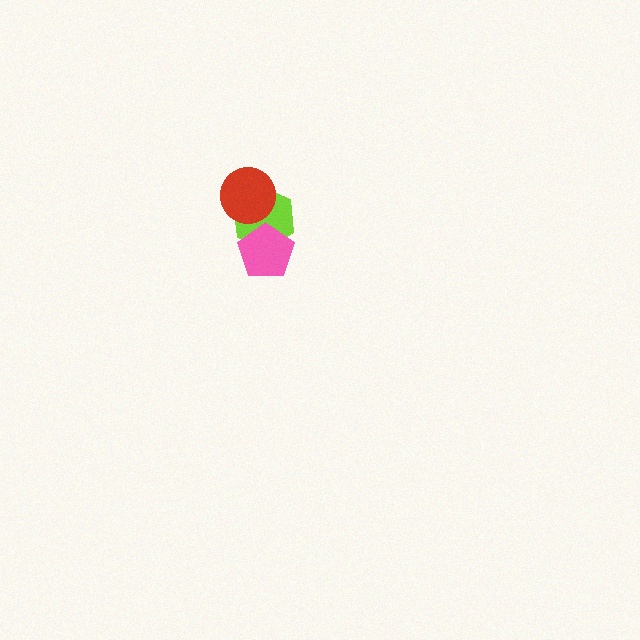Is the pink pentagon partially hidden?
No, no other shape covers it.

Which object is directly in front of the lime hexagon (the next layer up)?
The red circle is directly in front of the lime hexagon.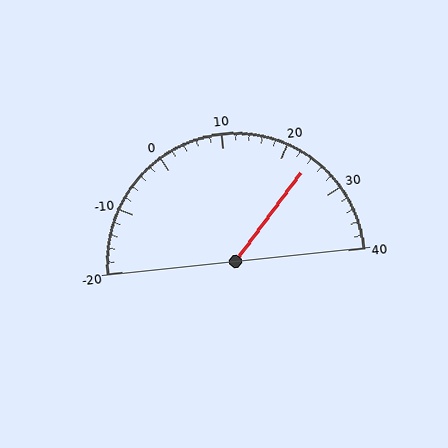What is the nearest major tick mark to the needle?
The nearest major tick mark is 20.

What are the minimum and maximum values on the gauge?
The gauge ranges from -20 to 40.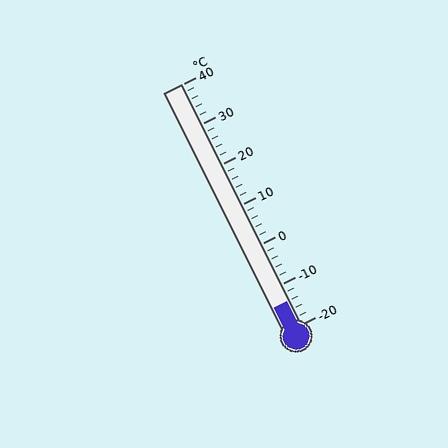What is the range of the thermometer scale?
The thermometer scale ranges from -20°C to 40°C.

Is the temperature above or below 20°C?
The temperature is below 20°C.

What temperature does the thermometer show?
The thermometer shows approximately -14°C.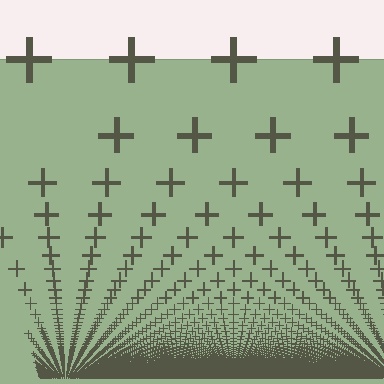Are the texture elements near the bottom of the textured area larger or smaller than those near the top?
Smaller. The gradient is inverted — elements near the bottom are smaller and denser.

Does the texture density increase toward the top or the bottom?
Density increases toward the bottom.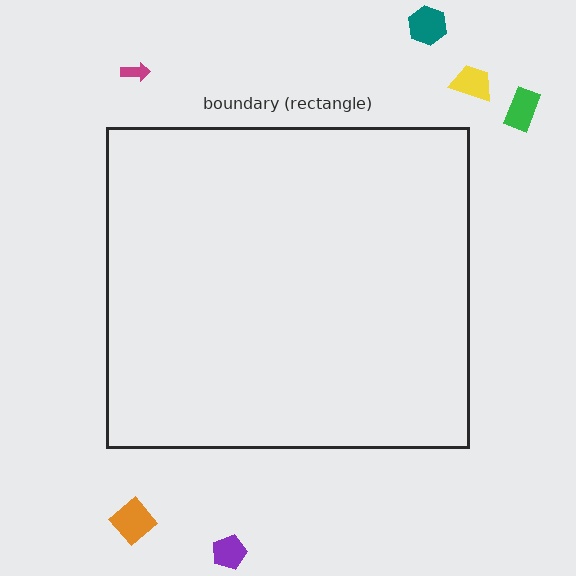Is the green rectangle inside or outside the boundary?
Outside.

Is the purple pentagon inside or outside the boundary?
Outside.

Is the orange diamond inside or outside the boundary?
Outside.